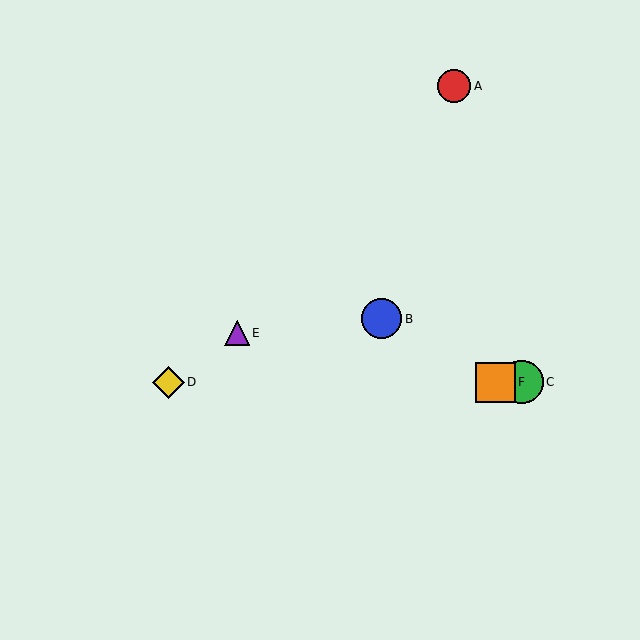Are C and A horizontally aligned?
No, C is at y≈382 and A is at y≈86.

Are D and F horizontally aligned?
Yes, both are at y≈382.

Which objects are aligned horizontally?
Objects C, D, F are aligned horizontally.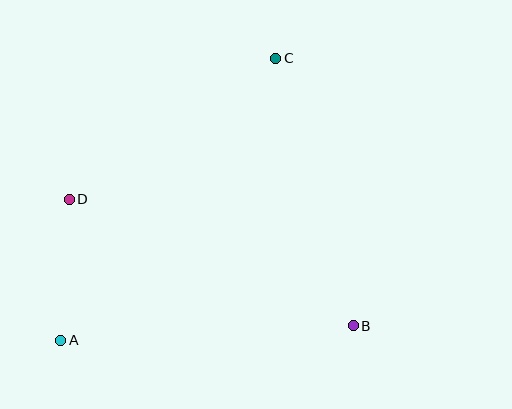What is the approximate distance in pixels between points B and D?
The distance between B and D is approximately 311 pixels.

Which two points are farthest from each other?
Points A and C are farthest from each other.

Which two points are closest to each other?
Points A and D are closest to each other.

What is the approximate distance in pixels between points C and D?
The distance between C and D is approximately 250 pixels.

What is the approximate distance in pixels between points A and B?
The distance between A and B is approximately 293 pixels.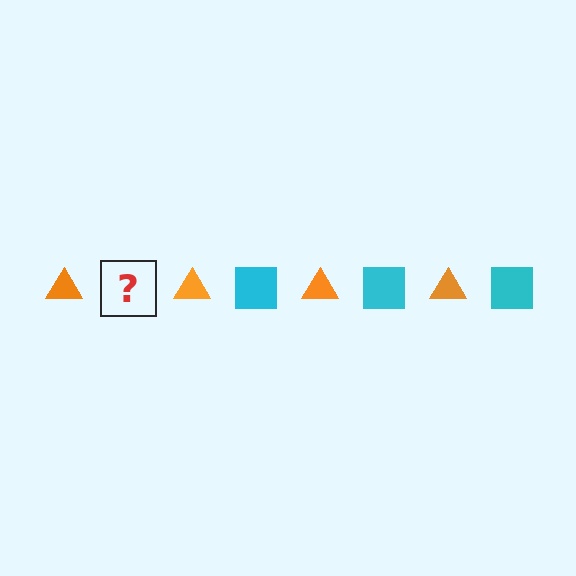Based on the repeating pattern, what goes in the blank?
The blank should be a cyan square.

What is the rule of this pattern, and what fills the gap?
The rule is that the pattern alternates between orange triangle and cyan square. The gap should be filled with a cyan square.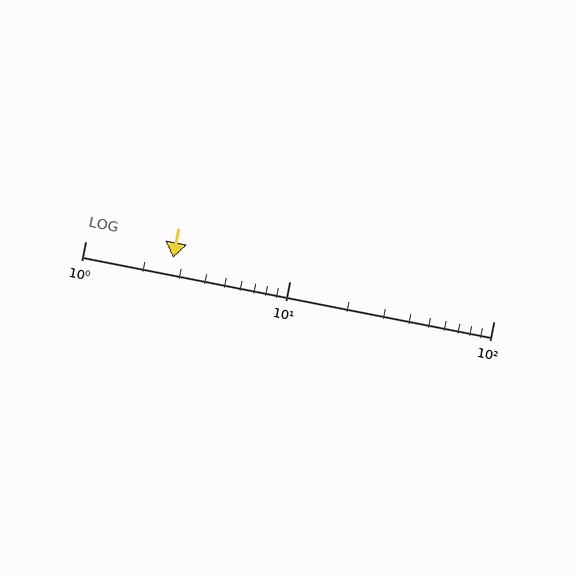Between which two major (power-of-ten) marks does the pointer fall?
The pointer is between 1 and 10.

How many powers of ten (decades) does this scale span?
The scale spans 2 decades, from 1 to 100.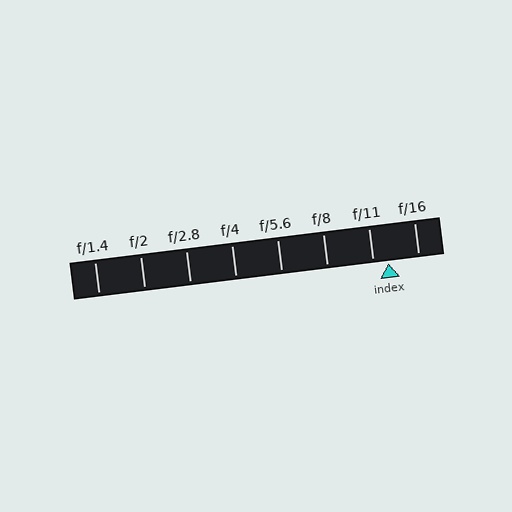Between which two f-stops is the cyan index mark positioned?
The index mark is between f/11 and f/16.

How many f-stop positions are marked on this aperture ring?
There are 8 f-stop positions marked.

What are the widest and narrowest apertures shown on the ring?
The widest aperture shown is f/1.4 and the narrowest is f/16.